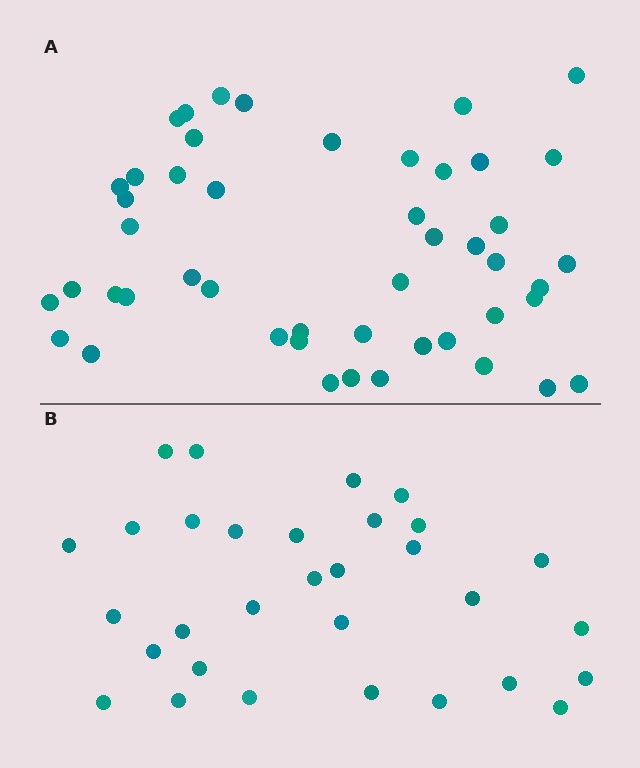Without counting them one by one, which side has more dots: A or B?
Region A (the top region) has more dots.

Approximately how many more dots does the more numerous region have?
Region A has approximately 15 more dots than region B.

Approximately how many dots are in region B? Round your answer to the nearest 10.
About 30 dots. (The exact count is 31, which rounds to 30.)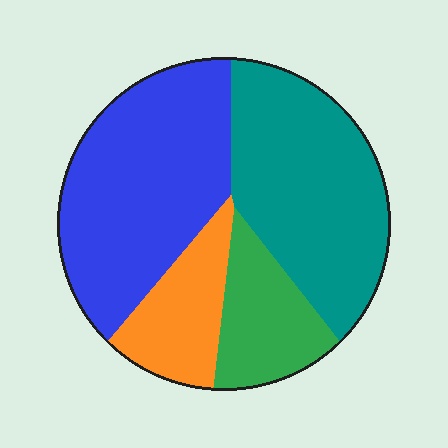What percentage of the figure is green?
Green takes up about one eighth (1/8) of the figure.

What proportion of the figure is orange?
Orange takes up about one eighth (1/8) of the figure.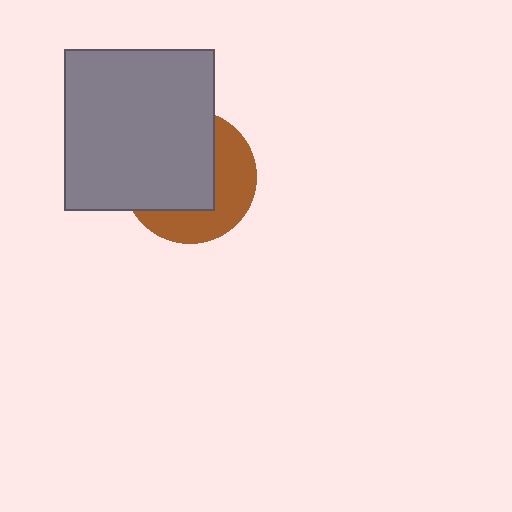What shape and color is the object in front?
The object in front is a gray rectangle.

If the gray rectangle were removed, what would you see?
You would see the complete brown circle.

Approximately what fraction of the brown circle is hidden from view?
Roughly 59% of the brown circle is hidden behind the gray rectangle.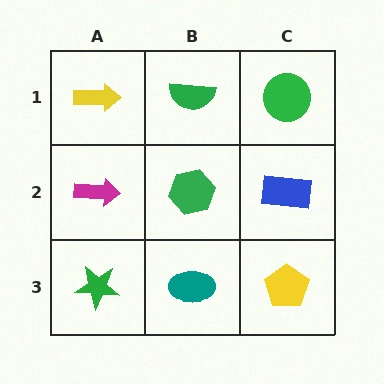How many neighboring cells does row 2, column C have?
3.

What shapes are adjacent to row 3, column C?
A blue rectangle (row 2, column C), a teal ellipse (row 3, column B).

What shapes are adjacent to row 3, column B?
A green hexagon (row 2, column B), a green star (row 3, column A), a yellow pentagon (row 3, column C).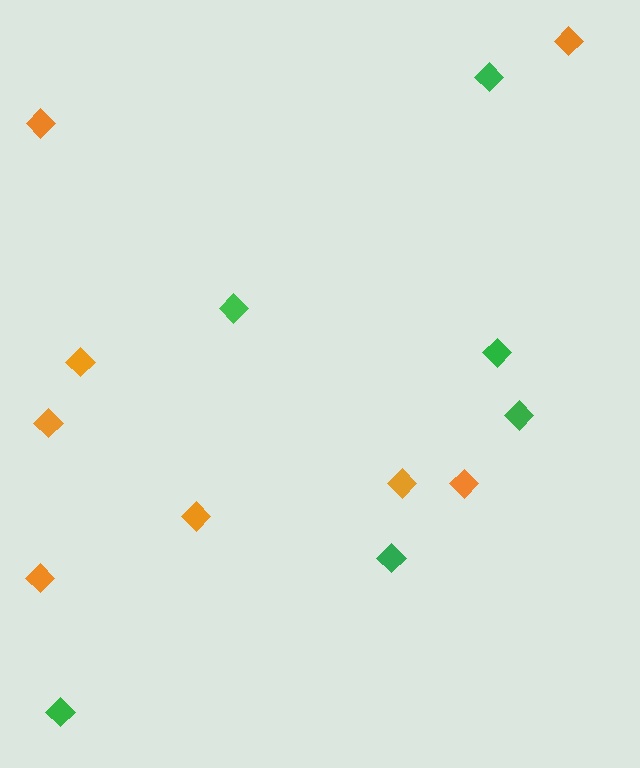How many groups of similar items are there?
There are 2 groups: one group of green diamonds (6) and one group of orange diamonds (8).